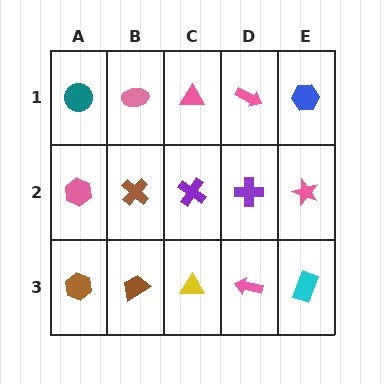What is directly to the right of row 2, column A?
A brown cross.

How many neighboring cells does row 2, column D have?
4.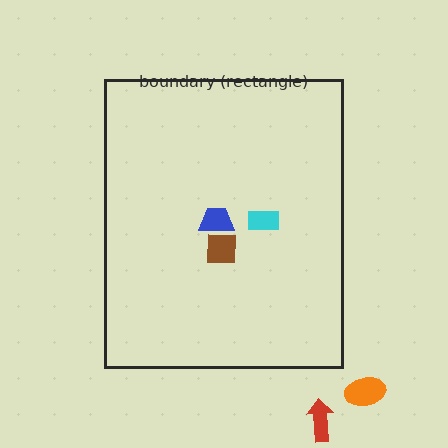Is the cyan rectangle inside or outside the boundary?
Inside.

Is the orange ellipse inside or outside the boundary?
Outside.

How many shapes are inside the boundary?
3 inside, 2 outside.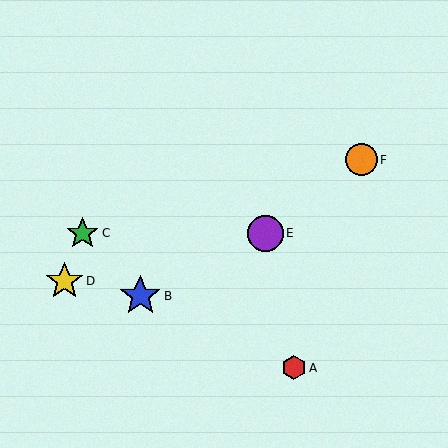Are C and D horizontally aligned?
No, C is at y≈233 and D is at y≈281.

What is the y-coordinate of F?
Object F is at y≈160.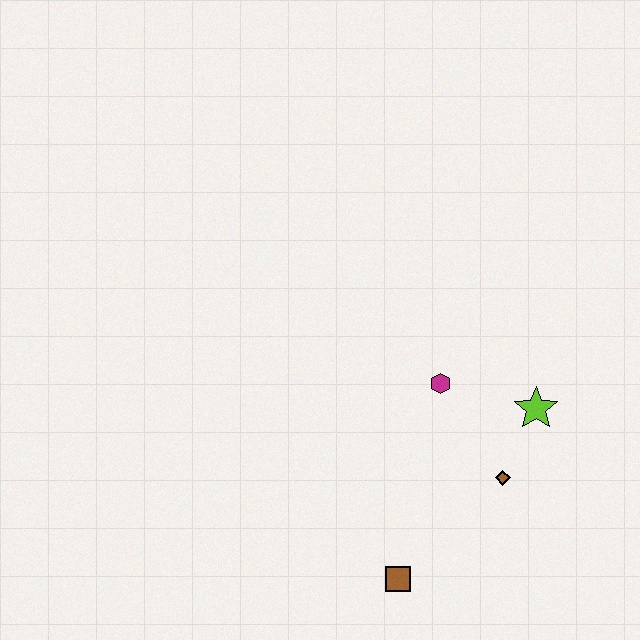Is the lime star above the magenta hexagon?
No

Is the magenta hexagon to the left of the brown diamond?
Yes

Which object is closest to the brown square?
The brown diamond is closest to the brown square.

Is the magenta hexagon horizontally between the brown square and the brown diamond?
Yes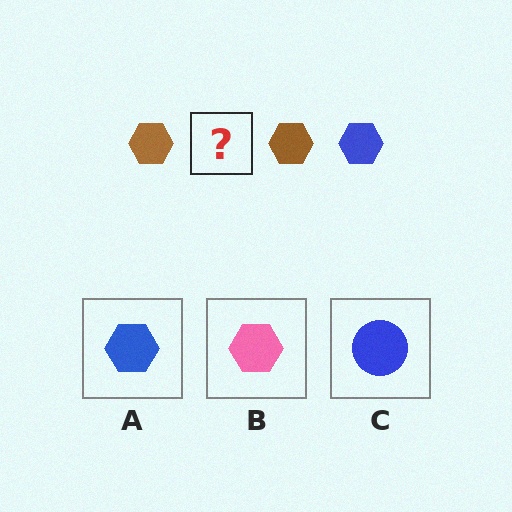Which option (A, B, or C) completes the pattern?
A.